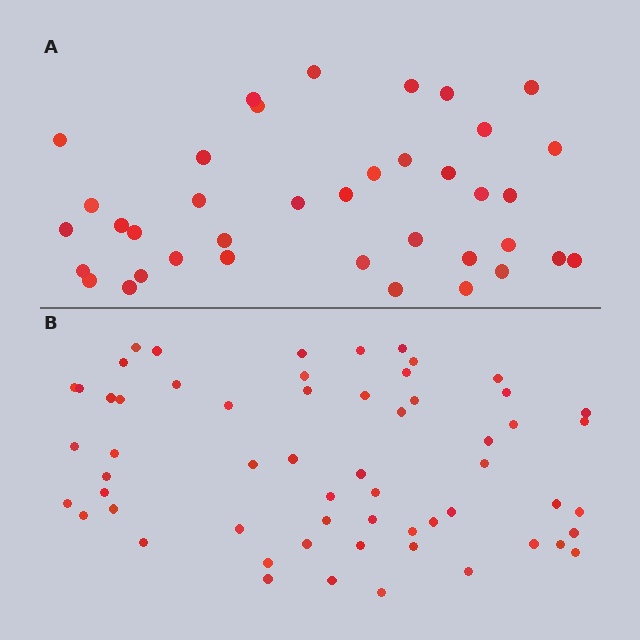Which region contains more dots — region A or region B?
Region B (the bottom region) has more dots.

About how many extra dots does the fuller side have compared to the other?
Region B has approximately 20 more dots than region A.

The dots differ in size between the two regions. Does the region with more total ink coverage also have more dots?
No. Region A has more total ink coverage because its dots are larger, but region B actually contains more individual dots. Total area can be misleading — the number of items is what matters here.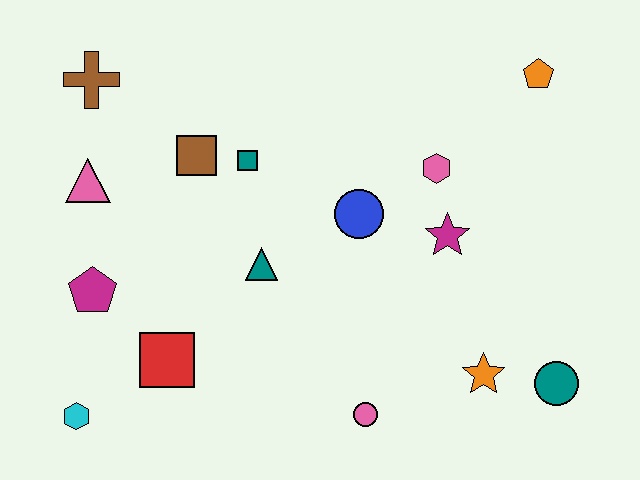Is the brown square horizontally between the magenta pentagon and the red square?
No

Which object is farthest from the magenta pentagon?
The orange pentagon is farthest from the magenta pentagon.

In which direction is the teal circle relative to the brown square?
The teal circle is to the right of the brown square.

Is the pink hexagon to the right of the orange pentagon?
No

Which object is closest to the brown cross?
The pink triangle is closest to the brown cross.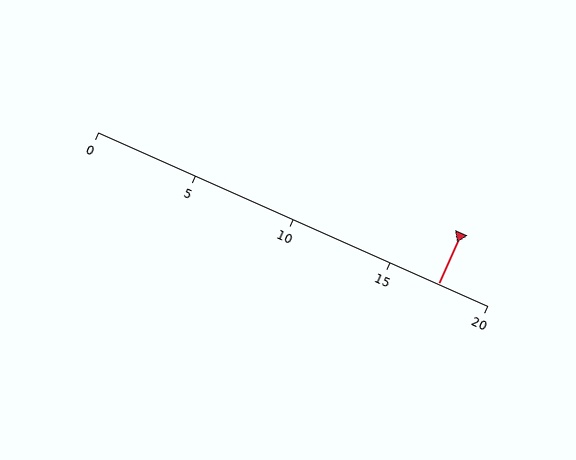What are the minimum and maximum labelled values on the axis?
The axis runs from 0 to 20.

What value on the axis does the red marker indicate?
The marker indicates approximately 17.5.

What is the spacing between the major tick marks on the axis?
The major ticks are spaced 5 apart.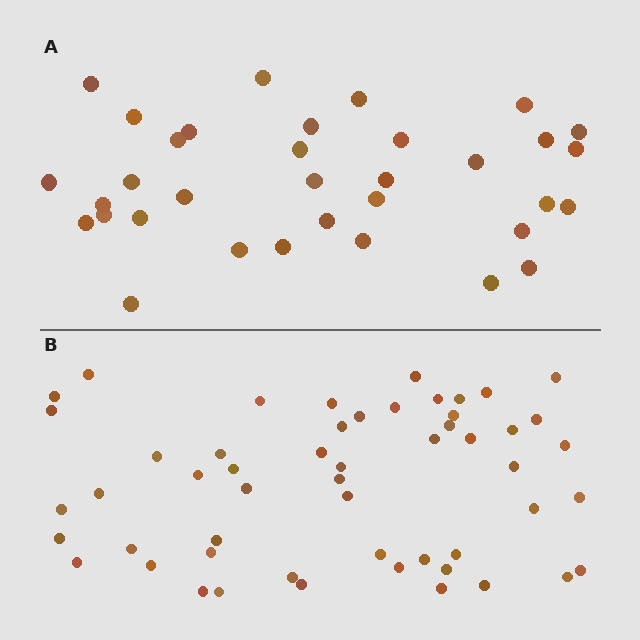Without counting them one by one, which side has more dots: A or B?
Region B (the bottom region) has more dots.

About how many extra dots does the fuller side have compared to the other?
Region B has approximately 20 more dots than region A.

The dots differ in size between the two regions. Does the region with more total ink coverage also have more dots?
No. Region A has more total ink coverage because its dots are larger, but region B actually contains more individual dots. Total area can be misleading — the number of items is what matters here.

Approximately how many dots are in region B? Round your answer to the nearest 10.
About 50 dots. (The exact count is 53, which rounds to 50.)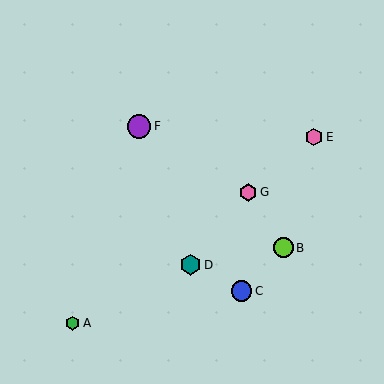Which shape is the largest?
The purple circle (labeled F) is the largest.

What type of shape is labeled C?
Shape C is a blue circle.